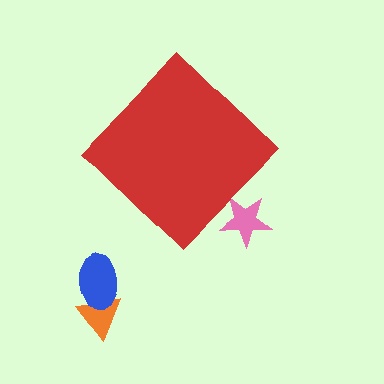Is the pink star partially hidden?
Yes, the pink star is partially hidden behind the red diamond.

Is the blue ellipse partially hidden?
No, the blue ellipse is fully visible.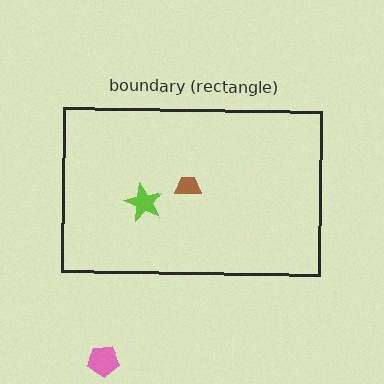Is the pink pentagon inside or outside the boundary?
Outside.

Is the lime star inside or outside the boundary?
Inside.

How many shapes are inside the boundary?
2 inside, 1 outside.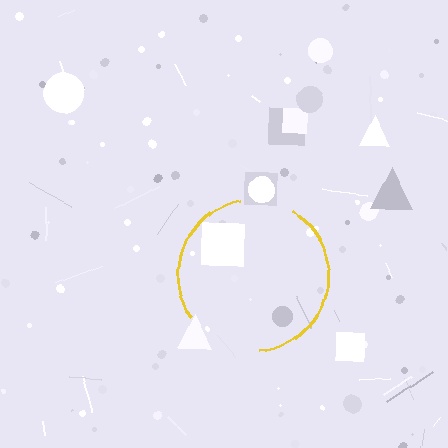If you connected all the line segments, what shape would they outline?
They would outline a circle.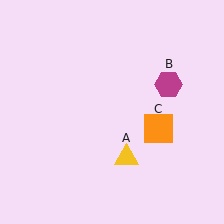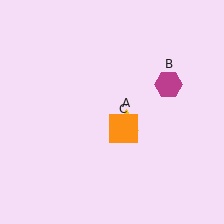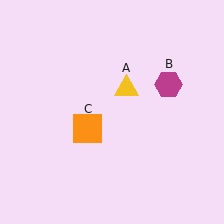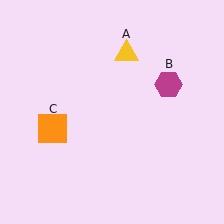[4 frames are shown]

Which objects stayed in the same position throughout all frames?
Magenta hexagon (object B) remained stationary.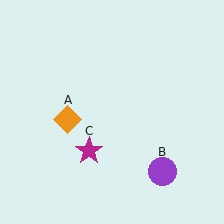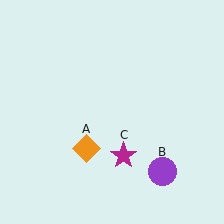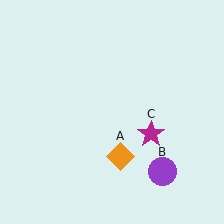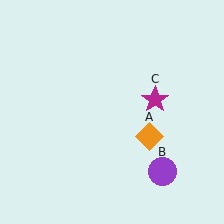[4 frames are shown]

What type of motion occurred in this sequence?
The orange diamond (object A), magenta star (object C) rotated counterclockwise around the center of the scene.